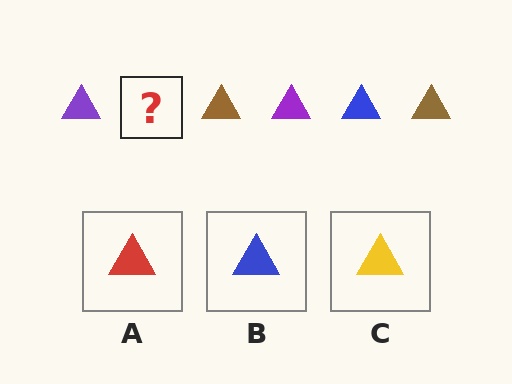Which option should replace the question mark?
Option B.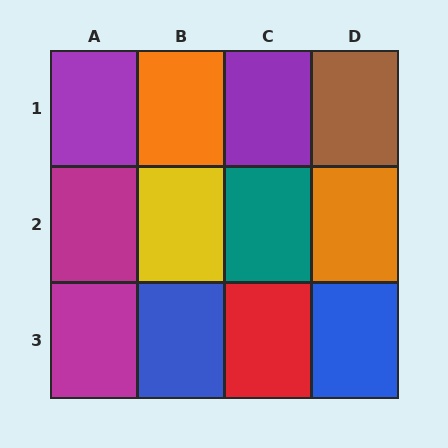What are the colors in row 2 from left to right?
Magenta, yellow, teal, orange.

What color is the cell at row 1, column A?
Purple.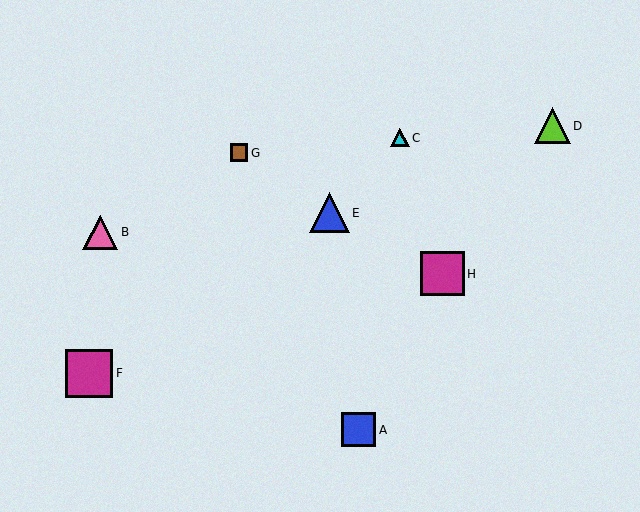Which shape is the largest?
The magenta square (labeled F) is the largest.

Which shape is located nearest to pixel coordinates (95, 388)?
The magenta square (labeled F) at (89, 373) is nearest to that location.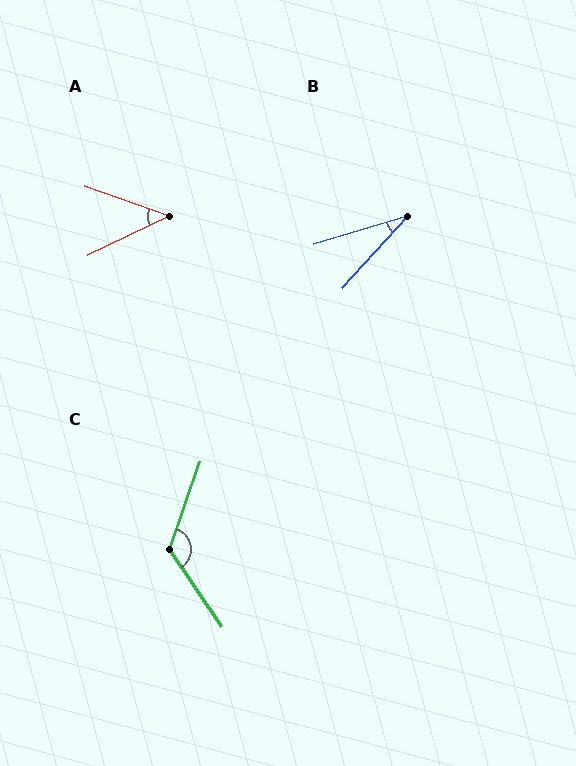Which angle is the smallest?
B, at approximately 31 degrees.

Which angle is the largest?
C, at approximately 127 degrees.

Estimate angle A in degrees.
Approximately 45 degrees.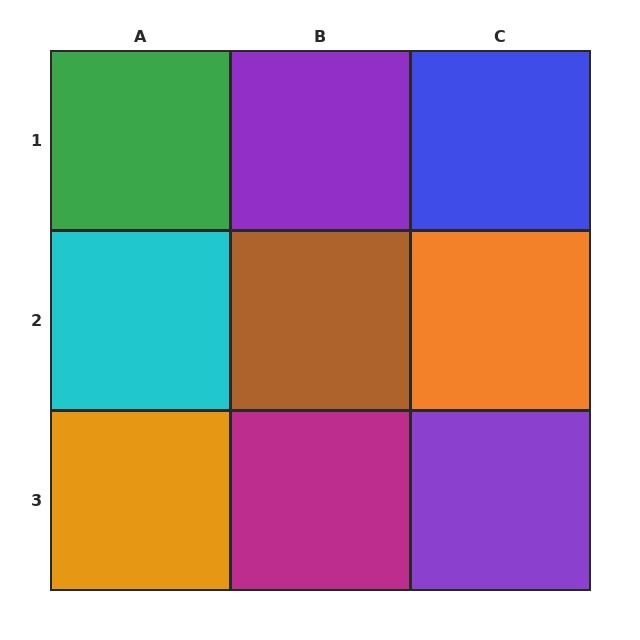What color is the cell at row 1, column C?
Blue.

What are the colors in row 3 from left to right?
Orange, magenta, purple.